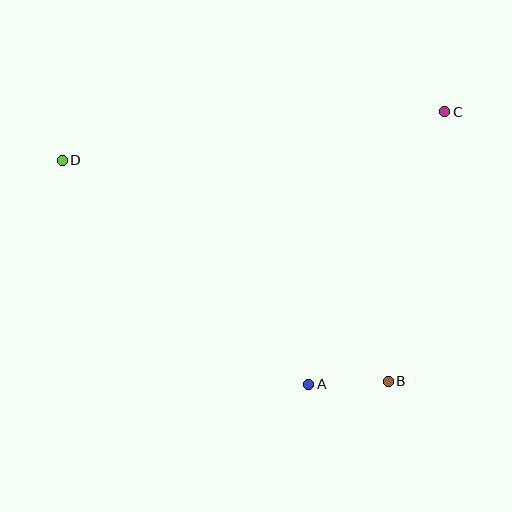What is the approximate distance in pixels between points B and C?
The distance between B and C is approximately 276 pixels.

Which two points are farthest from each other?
Points B and D are farthest from each other.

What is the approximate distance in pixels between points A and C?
The distance between A and C is approximately 305 pixels.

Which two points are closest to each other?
Points A and B are closest to each other.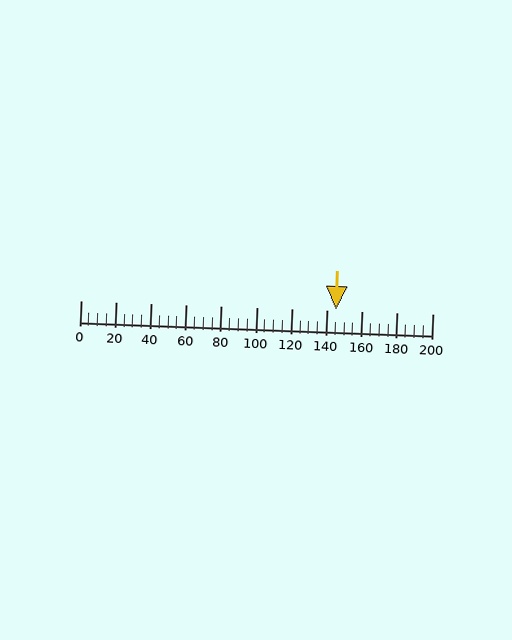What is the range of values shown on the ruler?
The ruler shows values from 0 to 200.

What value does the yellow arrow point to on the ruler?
The yellow arrow points to approximately 145.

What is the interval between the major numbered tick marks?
The major tick marks are spaced 20 units apart.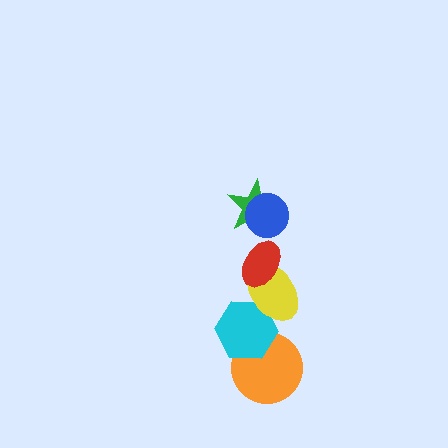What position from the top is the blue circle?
The blue circle is 1st from the top.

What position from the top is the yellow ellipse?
The yellow ellipse is 4th from the top.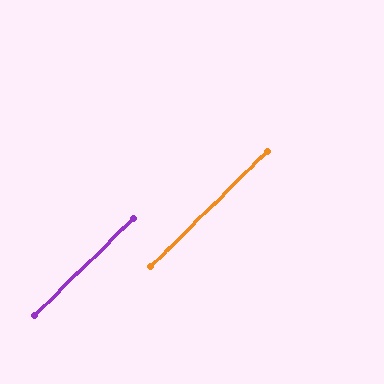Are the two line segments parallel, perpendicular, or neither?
Parallel — their directions differ by only 0.6°.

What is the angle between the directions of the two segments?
Approximately 1 degree.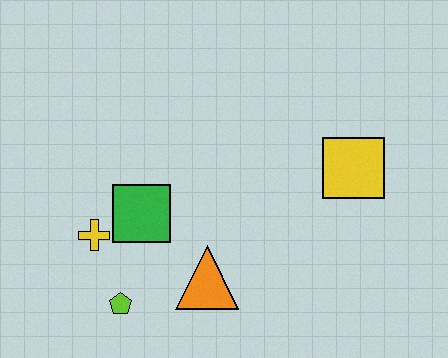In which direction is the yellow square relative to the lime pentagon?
The yellow square is to the right of the lime pentagon.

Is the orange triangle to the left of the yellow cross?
No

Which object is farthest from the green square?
The yellow square is farthest from the green square.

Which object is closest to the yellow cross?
The green square is closest to the yellow cross.